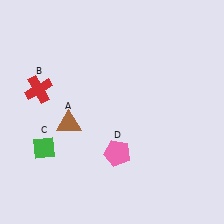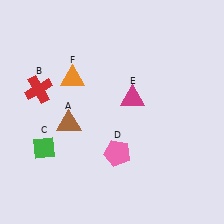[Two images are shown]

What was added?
A magenta triangle (E), an orange triangle (F) were added in Image 2.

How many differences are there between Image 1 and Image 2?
There are 2 differences between the two images.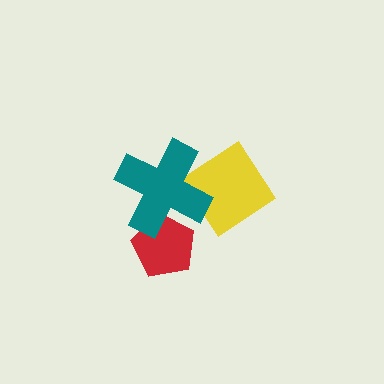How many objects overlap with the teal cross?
2 objects overlap with the teal cross.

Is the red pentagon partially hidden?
Yes, it is partially covered by another shape.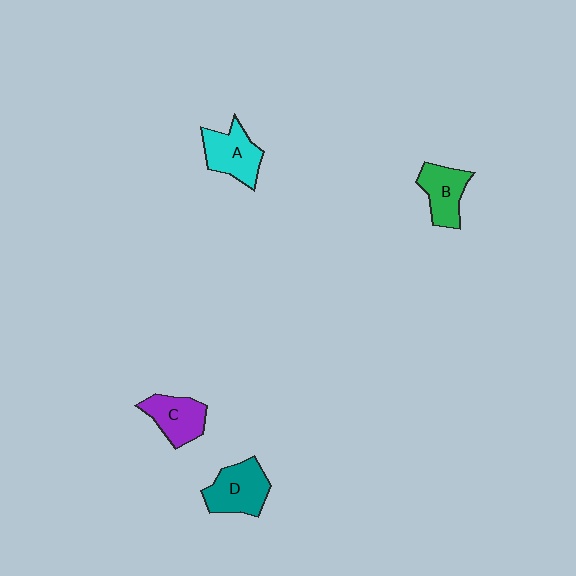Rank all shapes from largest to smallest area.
From largest to smallest: D (teal), A (cyan), C (purple), B (green).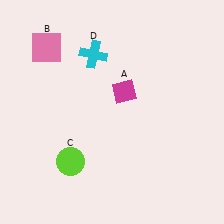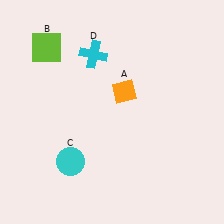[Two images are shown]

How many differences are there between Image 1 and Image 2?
There are 3 differences between the two images.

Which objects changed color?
A changed from magenta to orange. B changed from pink to lime. C changed from lime to cyan.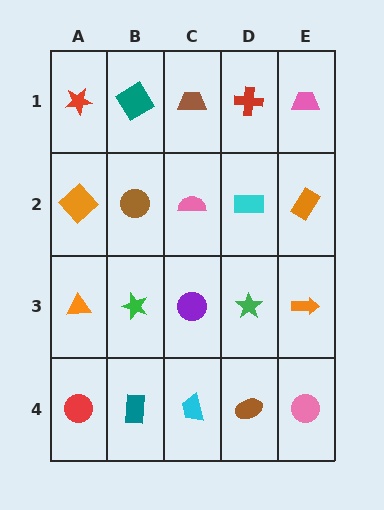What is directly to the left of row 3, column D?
A purple circle.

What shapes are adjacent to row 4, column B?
A green star (row 3, column B), a red circle (row 4, column A), a cyan trapezoid (row 4, column C).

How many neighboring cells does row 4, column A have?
2.